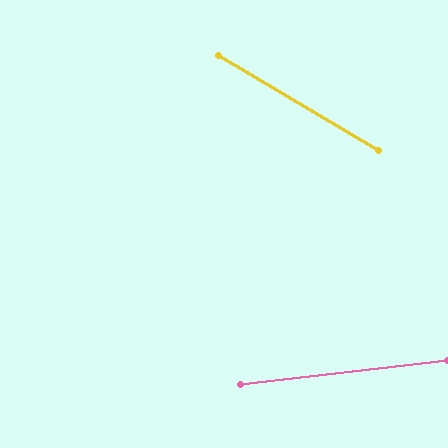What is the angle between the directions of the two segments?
Approximately 37 degrees.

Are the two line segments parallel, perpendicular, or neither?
Neither parallel nor perpendicular — they differ by about 37°.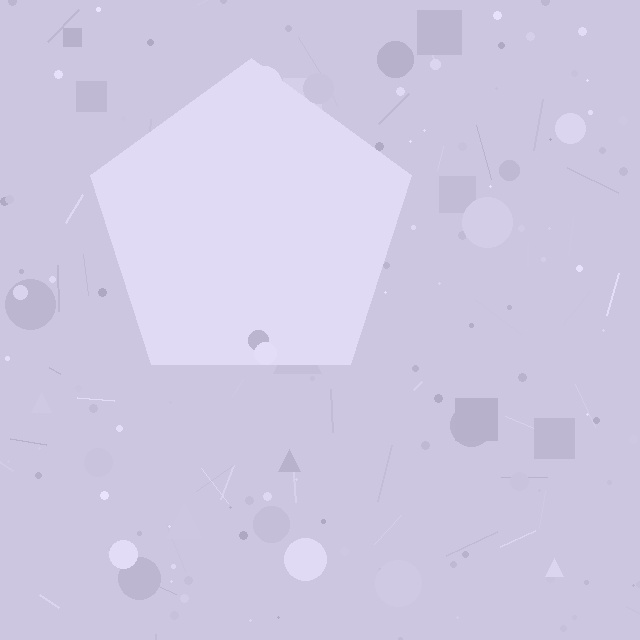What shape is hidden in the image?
A pentagon is hidden in the image.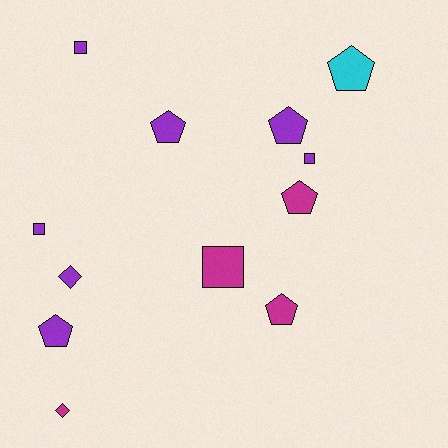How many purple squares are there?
There are 3 purple squares.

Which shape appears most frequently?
Pentagon, with 6 objects.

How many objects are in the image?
There are 12 objects.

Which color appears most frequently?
Purple, with 7 objects.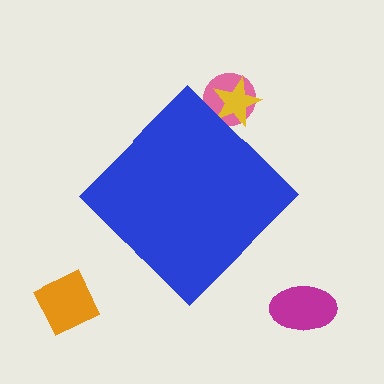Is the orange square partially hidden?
No, the orange square is fully visible.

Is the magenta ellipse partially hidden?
No, the magenta ellipse is fully visible.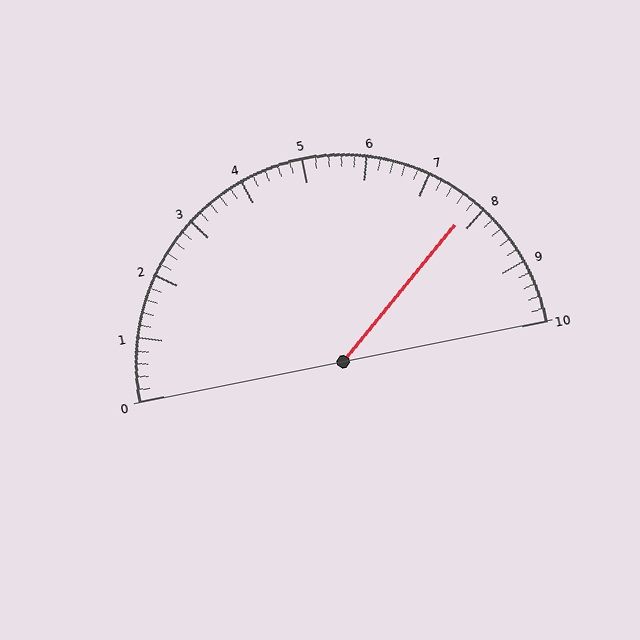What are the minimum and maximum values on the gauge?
The gauge ranges from 0 to 10.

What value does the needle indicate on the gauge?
The needle indicates approximately 7.8.